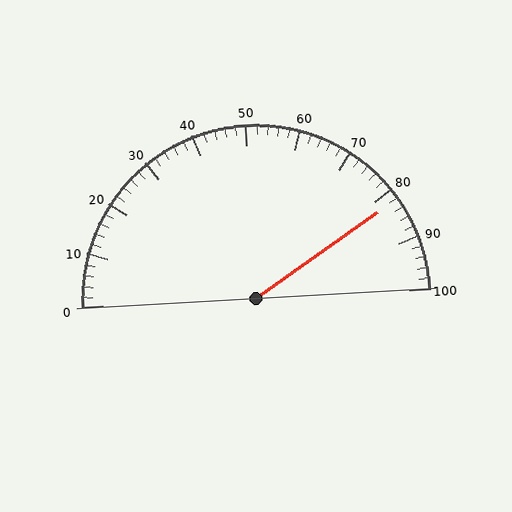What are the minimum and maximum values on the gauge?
The gauge ranges from 0 to 100.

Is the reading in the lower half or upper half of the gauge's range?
The reading is in the upper half of the range (0 to 100).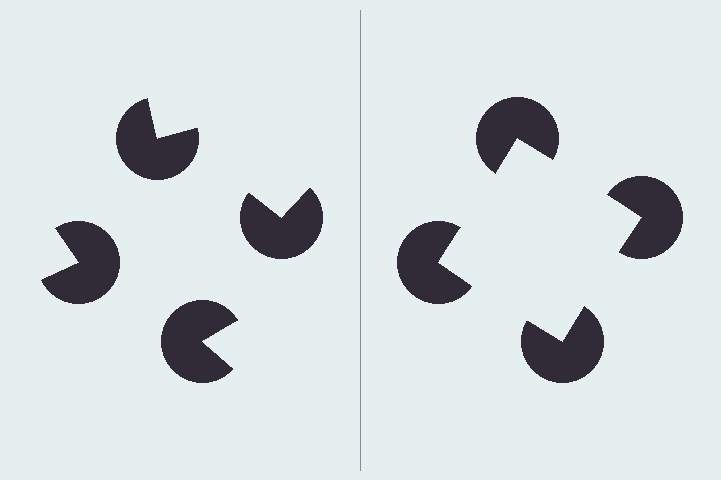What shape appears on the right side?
An illusory square.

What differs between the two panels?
The pac-man discs are positioned identically on both sides; only the wedge orientations differ. On the right they align to a square; on the left they are misaligned.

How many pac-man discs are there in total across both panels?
8 — 4 on each side.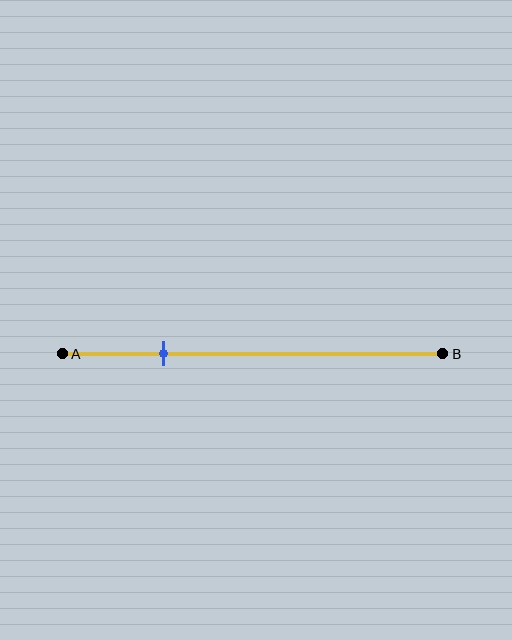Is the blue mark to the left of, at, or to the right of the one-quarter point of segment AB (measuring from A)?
The blue mark is approximately at the one-quarter point of segment AB.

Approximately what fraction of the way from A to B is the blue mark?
The blue mark is approximately 25% of the way from A to B.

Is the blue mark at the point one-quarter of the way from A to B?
Yes, the mark is approximately at the one-quarter point.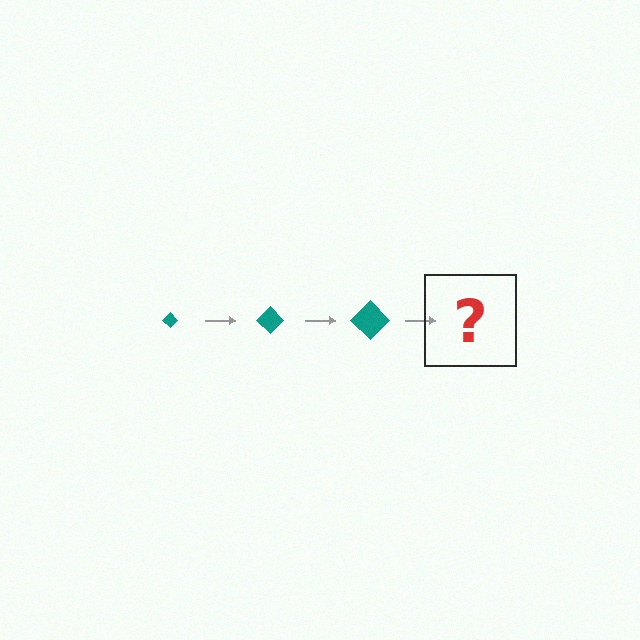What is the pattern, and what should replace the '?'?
The pattern is that the diamond gets progressively larger each step. The '?' should be a teal diamond, larger than the previous one.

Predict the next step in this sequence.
The next step is a teal diamond, larger than the previous one.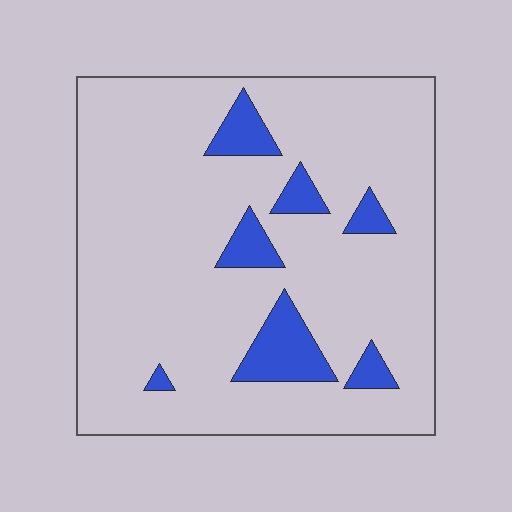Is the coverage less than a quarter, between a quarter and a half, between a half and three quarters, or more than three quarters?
Less than a quarter.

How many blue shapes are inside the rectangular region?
7.